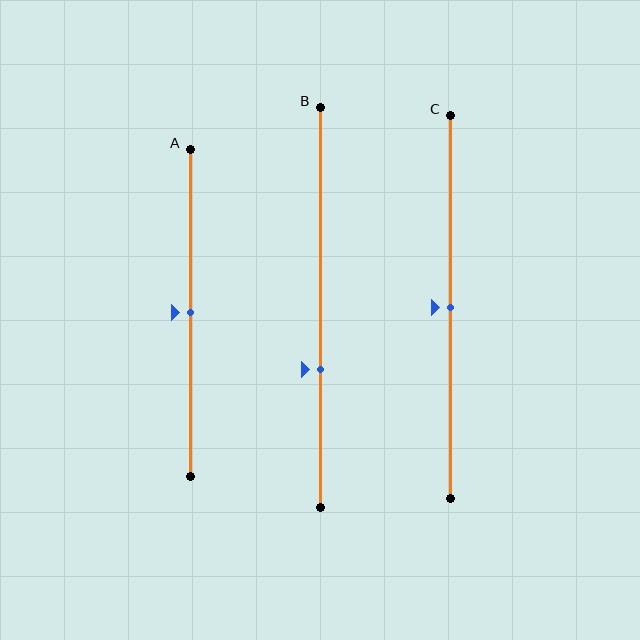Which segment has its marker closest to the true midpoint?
Segment A has its marker closest to the true midpoint.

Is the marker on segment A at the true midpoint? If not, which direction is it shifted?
Yes, the marker on segment A is at the true midpoint.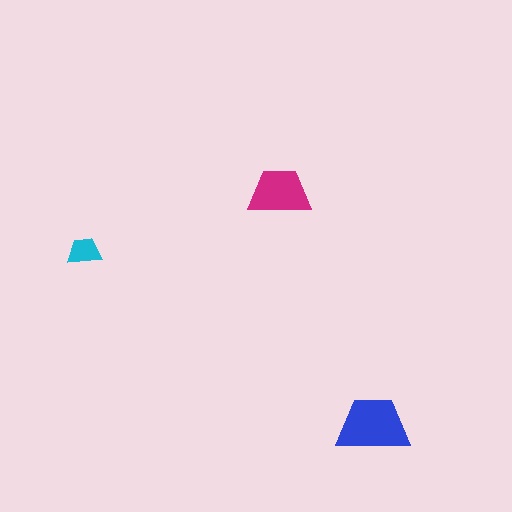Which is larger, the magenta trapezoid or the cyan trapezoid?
The magenta one.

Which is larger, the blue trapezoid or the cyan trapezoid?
The blue one.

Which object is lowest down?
The blue trapezoid is bottommost.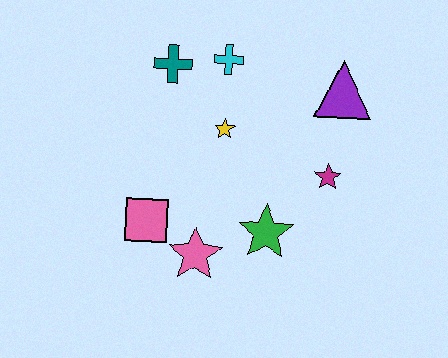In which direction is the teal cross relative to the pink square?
The teal cross is above the pink square.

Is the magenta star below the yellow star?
Yes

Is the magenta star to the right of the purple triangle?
No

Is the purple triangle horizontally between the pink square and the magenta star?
No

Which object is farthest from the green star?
The teal cross is farthest from the green star.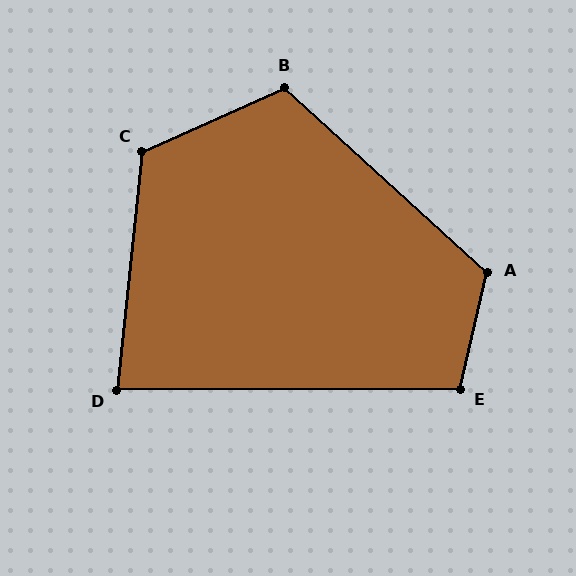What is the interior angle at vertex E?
Approximately 103 degrees (obtuse).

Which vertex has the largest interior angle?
C, at approximately 120 degrees.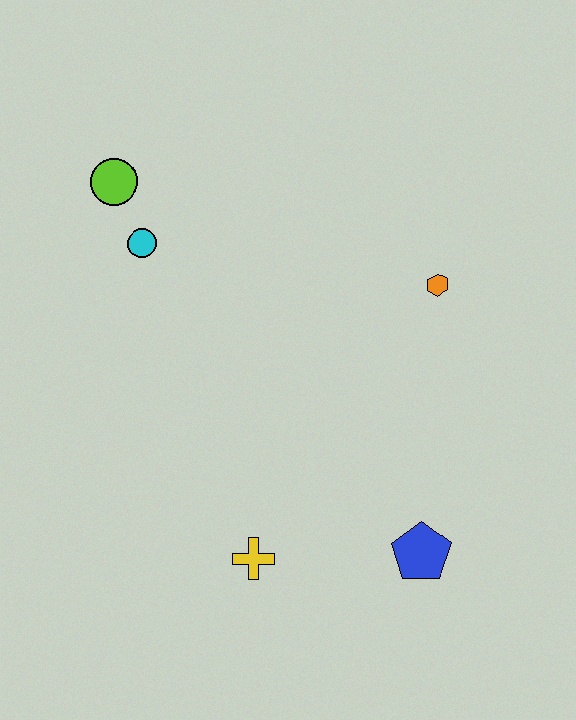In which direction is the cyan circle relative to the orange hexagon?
The cyan circle is to the left of the orange hexagon.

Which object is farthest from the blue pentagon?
The lime circle is farthest from the blue pentagon.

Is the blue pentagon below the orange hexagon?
Yes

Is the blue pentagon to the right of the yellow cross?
Yes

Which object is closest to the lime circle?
The cyan circle is closest to the lime circle.